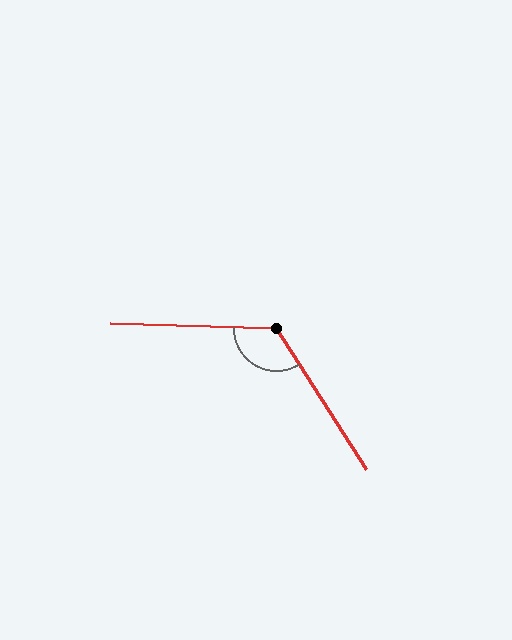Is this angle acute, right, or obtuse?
It is obtuse.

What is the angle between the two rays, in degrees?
Approximately 124 degrees.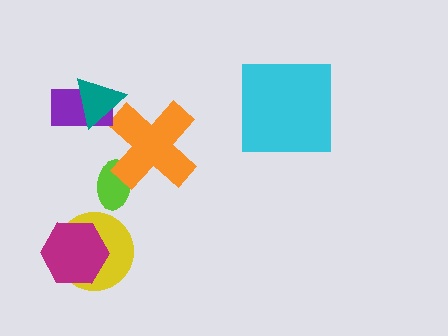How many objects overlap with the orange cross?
1 object overlaps with the orange cross.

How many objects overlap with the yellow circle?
1 object overlaps with the yellow circle.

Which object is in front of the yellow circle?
The magenta hexagon is in front of the yellow circle.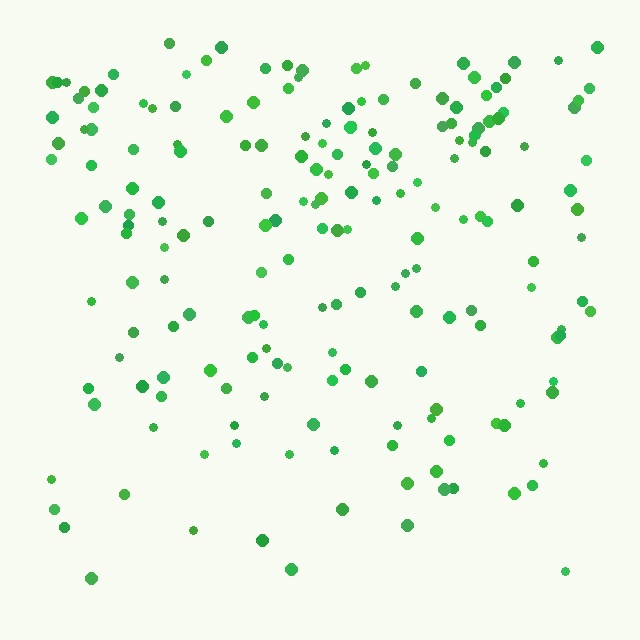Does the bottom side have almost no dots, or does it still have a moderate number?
Still a moderate number, just noticeably fewer than the top.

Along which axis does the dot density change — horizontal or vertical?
Vertical.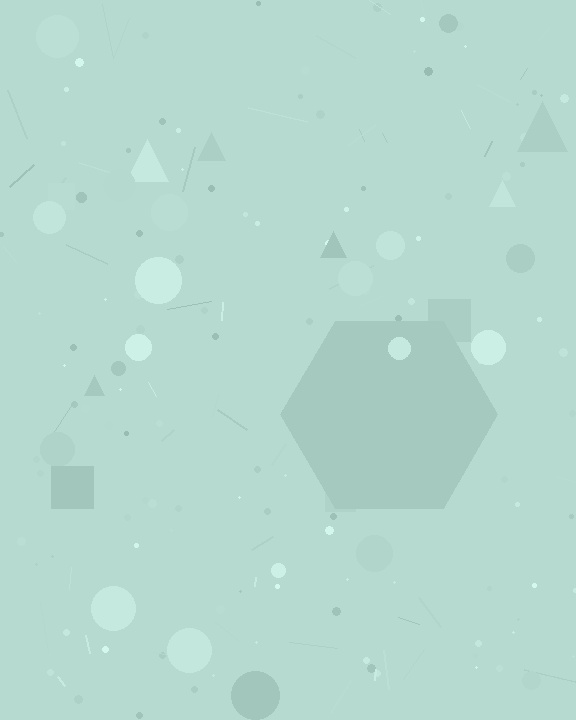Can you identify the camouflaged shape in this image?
The camouflaged shape is a hexagon.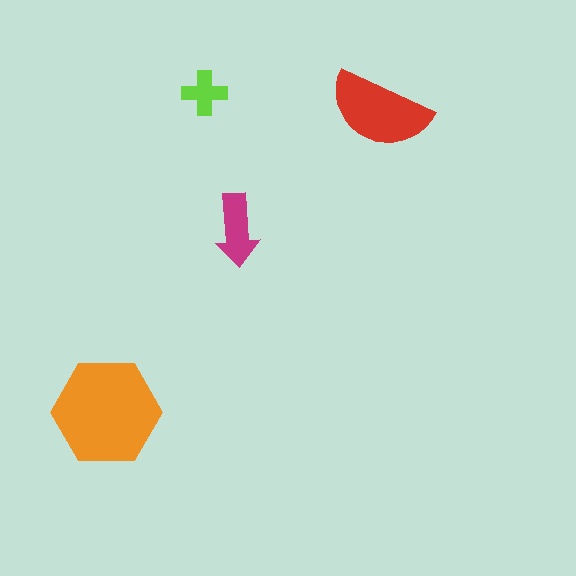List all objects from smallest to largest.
The lime cross, the magenta arrow, the red semicircle, the orange hexagon.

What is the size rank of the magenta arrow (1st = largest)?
3rd.